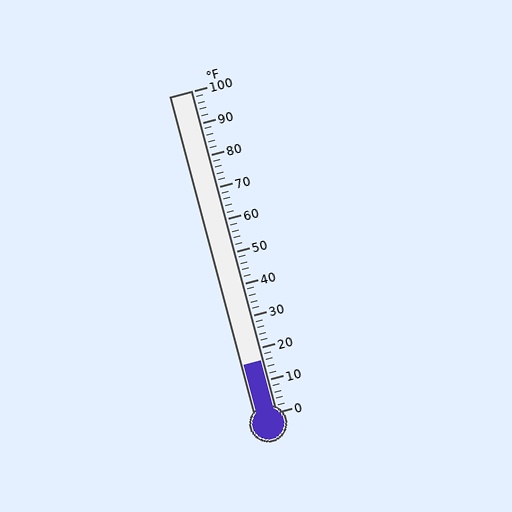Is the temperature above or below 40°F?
The temperature is below 40°F.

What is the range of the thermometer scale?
The thermometer scale ranges from 0°F to 100°F.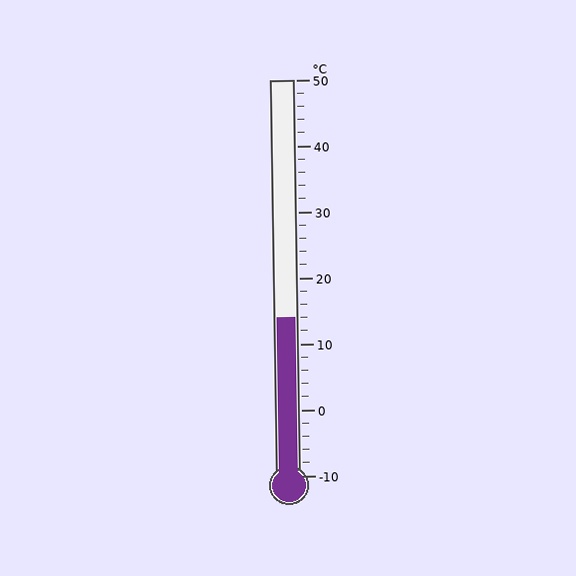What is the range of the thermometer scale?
The thermometer scale ranges from -10°C to 50°C.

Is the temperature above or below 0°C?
The temperature is above 0°C.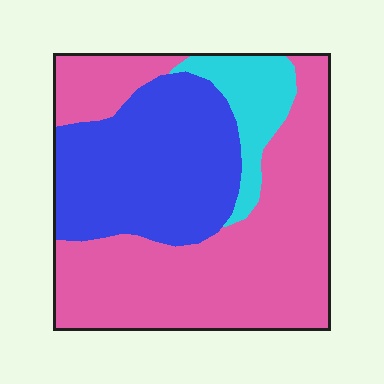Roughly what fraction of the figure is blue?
Blue covers 34% of the figure.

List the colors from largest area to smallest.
From largest to smallest: pink, blue, cyan.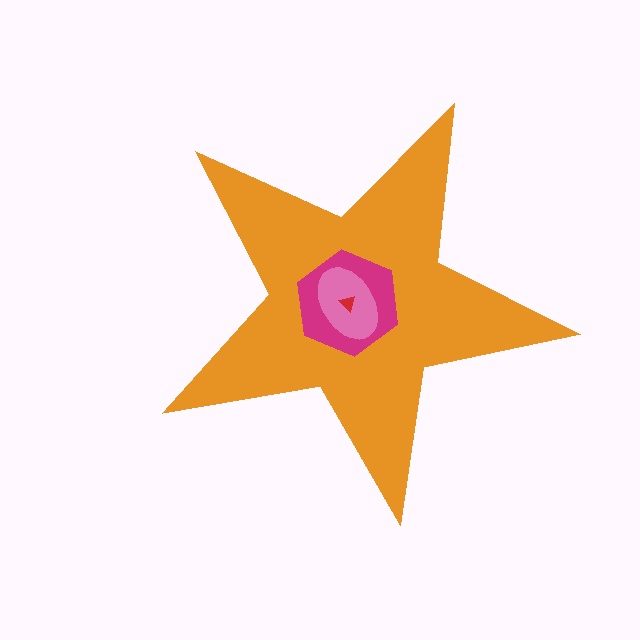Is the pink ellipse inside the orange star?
Yes.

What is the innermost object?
The red triangle.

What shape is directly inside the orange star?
The magenta hexagon.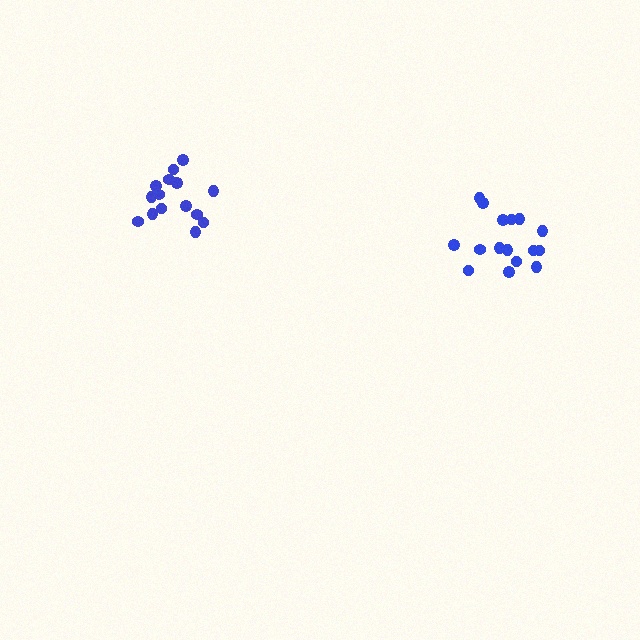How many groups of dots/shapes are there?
There are 2 groups.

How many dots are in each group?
Group 1: 15 dots, Group 2: 16 dots (31 total).